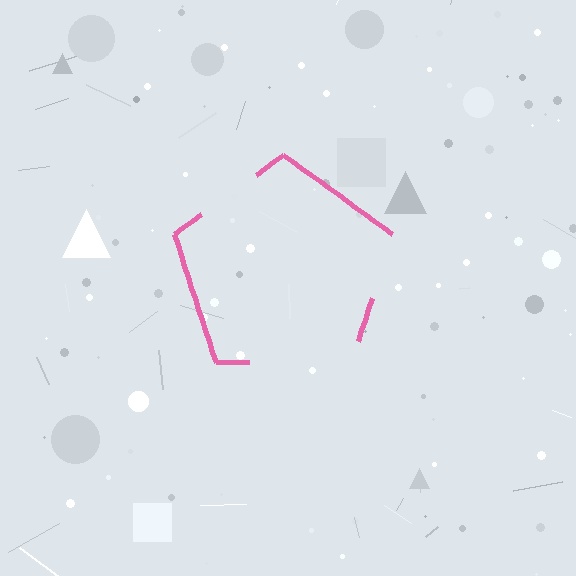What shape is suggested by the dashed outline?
The dashed outline suggests a pentagon.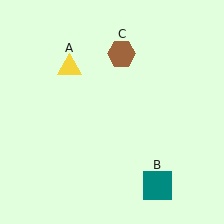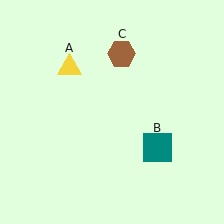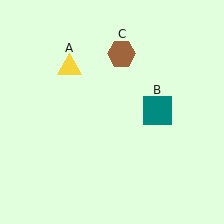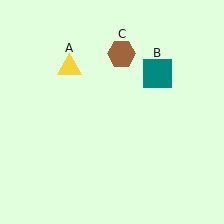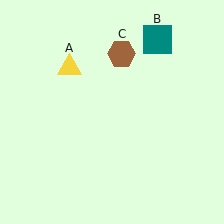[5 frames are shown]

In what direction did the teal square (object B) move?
The teal square (object B) moved up.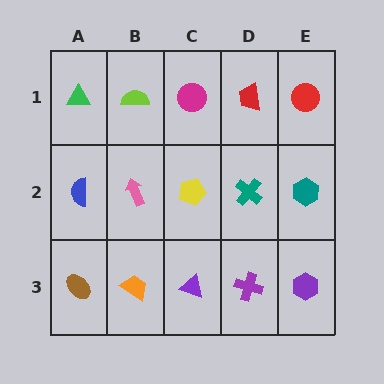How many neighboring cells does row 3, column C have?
3.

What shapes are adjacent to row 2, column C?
A magenta circle (row 1, column C), a purple triangle (row 3, column C), a pink arrow (row 2, column B), a teal cross (row 2, column D).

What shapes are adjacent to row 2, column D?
A red trapezoid (row 1, column D), a purple cross (row 3, column D), a yellow pentagon (row 2, column C), a teal hexagon (row 2, column E).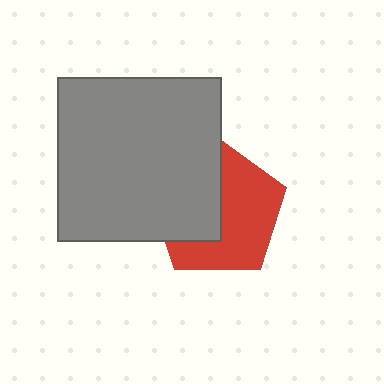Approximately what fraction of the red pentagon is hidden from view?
Roughly 43% of the red pentagon is hidden behind the gray square.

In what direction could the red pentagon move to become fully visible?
The red pentagon could move right. That would shift it out from behind the gray square entirely.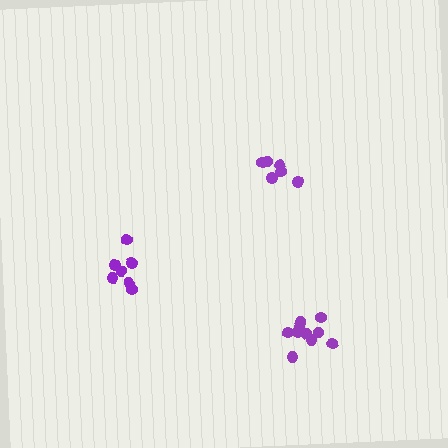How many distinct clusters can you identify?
There are 3 distinct clusters.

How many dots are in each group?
Group 1: 6 dots, Group 2: 7 dots, Group 3: 10 dots (23 total).